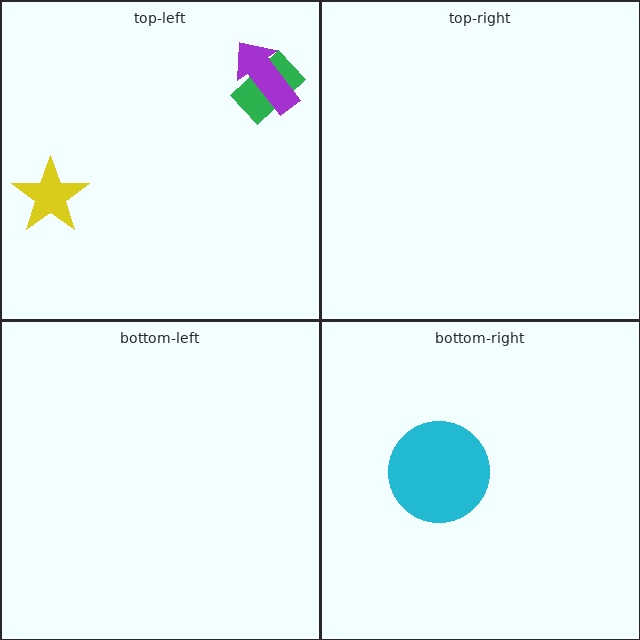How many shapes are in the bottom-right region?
1.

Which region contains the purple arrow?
The top-left region.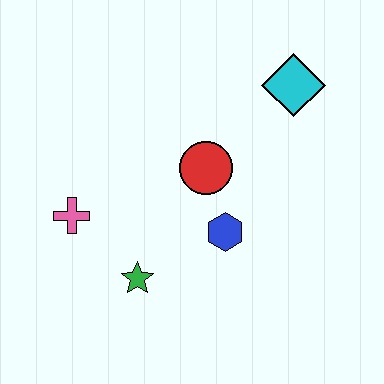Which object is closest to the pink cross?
The green star is closest to the pink cross.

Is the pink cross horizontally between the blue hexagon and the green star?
No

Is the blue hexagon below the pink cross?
Yes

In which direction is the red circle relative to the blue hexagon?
The red circle is above the blue hexagon.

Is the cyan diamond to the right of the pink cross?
Yes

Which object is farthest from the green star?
The cyan diamond is farthest from the green star.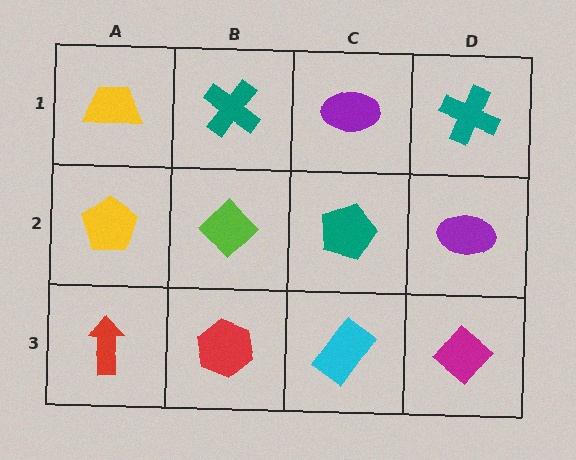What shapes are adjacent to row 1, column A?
A yellow pentagon (row 2, column A), a teal cross (row 1, column B).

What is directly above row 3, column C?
A teal pentagon.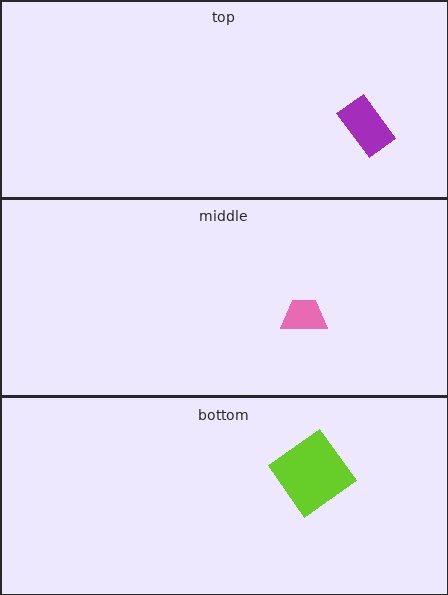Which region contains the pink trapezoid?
The middle region.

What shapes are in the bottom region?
The lime diamond.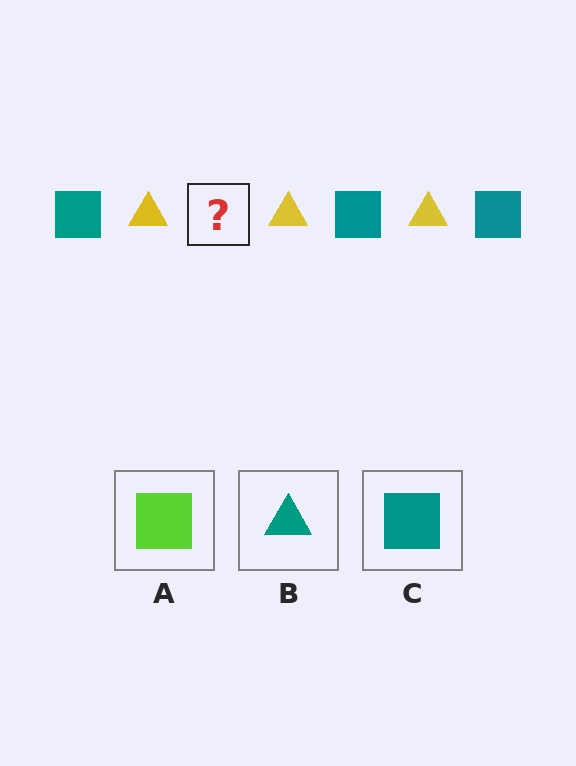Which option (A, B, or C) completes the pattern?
C.